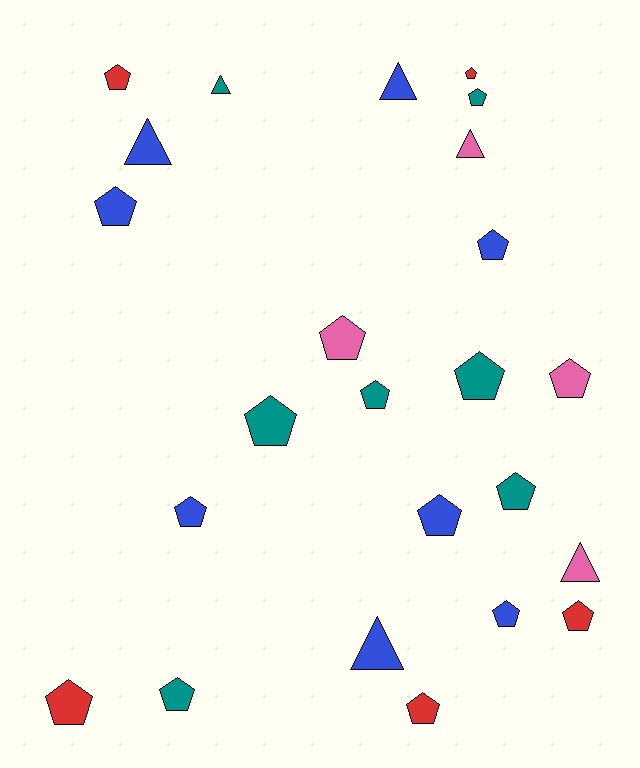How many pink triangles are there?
There are 2 pink triangles.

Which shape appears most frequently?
Pentagon, with 18 objects.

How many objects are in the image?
There are 24 objects.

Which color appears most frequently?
Blue, with 8 objects.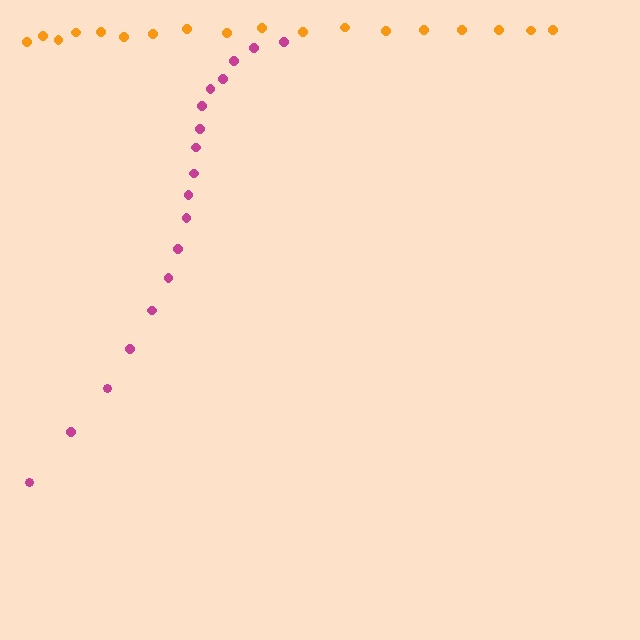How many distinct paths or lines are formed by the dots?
There are 2 distinct paths.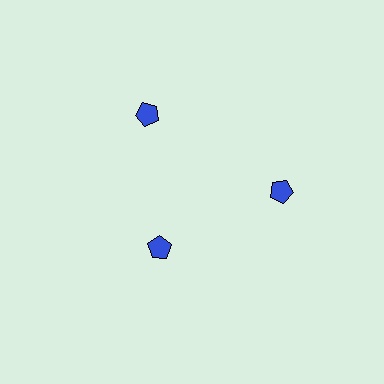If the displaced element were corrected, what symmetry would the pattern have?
It would have 3-fold rotational symmetry — the pattern would map onto itself every 120 degrees.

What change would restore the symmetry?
The symmetry would be restored by moving it outward, back onto the ring so that all 3 pentagons sit at equal angles and equal distance from the center.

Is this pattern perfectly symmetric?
No. The 3 blue pentagons are arranged in a ring, but one element near the 7 o'clock position is pulled inward toward the center, breaking the 3-fold rotational symmetry.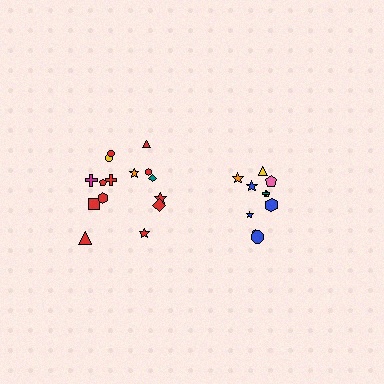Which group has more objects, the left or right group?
The left group.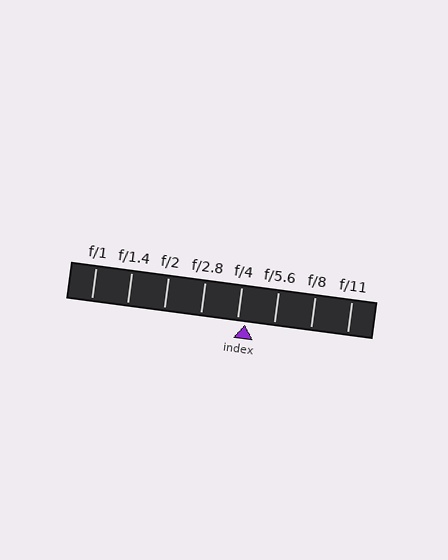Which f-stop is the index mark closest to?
The index mark is closest to f/4.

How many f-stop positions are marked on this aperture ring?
There are 8 f-stop positions marked.